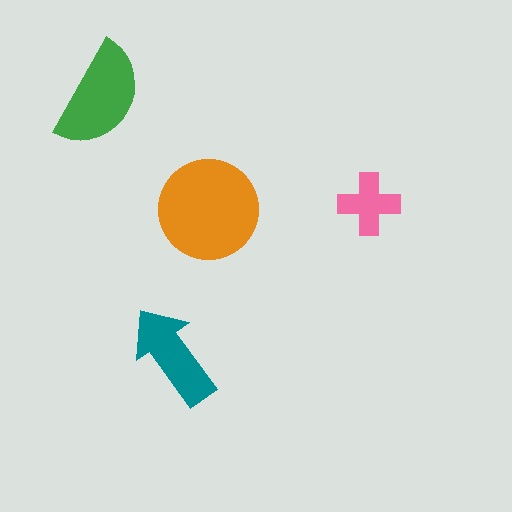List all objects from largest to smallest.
The orange circle, the green semicircle, the teal arrow, the pink cross.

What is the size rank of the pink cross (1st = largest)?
4th.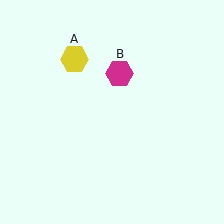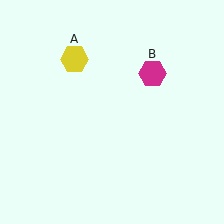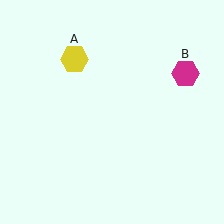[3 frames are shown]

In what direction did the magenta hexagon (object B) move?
The magenta hexagon (object B) moved right.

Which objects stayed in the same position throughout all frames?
Yellow hexagon (object A) remained stationary.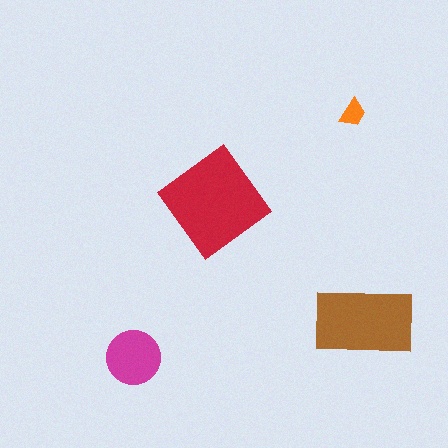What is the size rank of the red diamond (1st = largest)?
1st.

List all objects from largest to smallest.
The red diamond, the brown rectangle, the magenta circle, the orange trapezoid.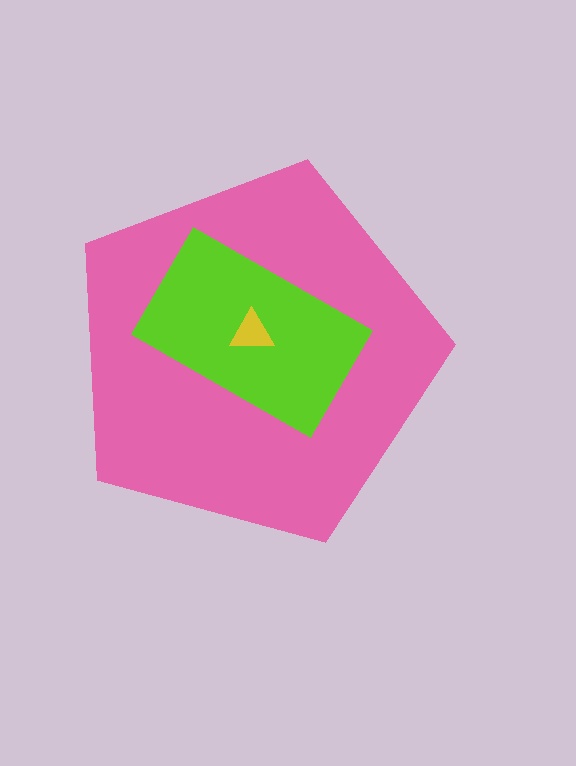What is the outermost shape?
The pink pentagon.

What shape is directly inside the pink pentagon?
The lime rectangle.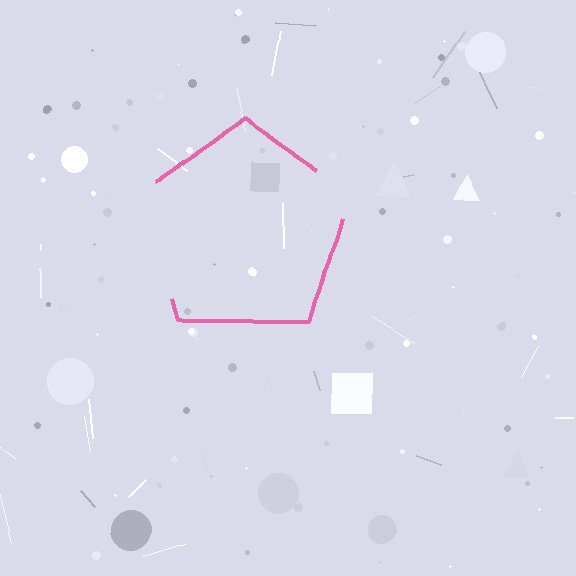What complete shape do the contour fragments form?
The contour fragments form a pentagon.